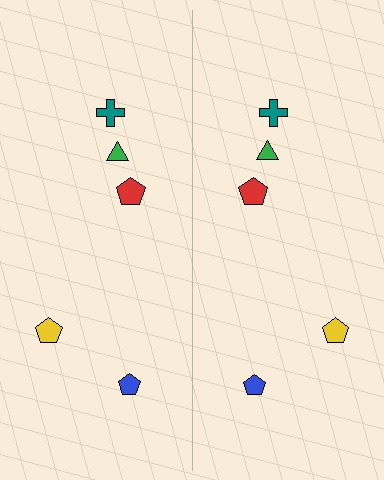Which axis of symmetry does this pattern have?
The pattern has a vertical axis of symmetry running through the center of the image.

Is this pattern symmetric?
Yes, this pattern has bilateral (reflection) symmetry.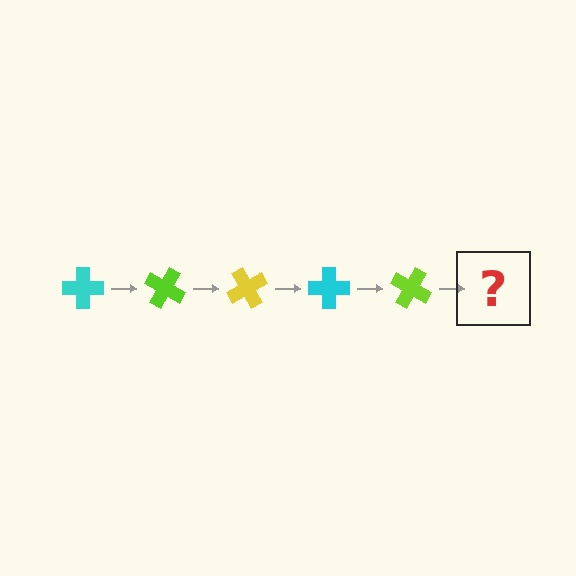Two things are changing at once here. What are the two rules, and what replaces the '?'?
The two rules are that it rotates 30 degrees each step and the color cycles through cyan, lime, and yellow. The '?' should be a yellow cross, rotated 150 degrees from the start.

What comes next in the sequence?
The next element should be a yellow cross, rotated 150 degrees from the start.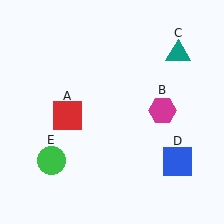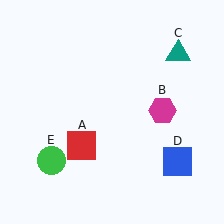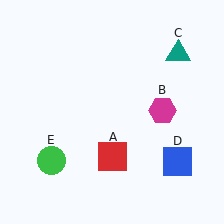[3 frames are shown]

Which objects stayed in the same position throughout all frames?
Magenta hexagon (object B) and teal triangle (object C) and blue square (object D) and green circle (object E) remained stationary.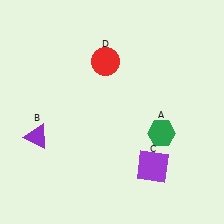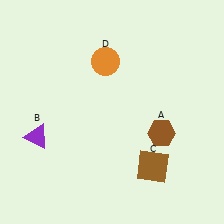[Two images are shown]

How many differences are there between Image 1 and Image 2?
There are 3 differences between the two images.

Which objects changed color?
A changed from green to brown. C changed from purple to brown. D changed from red to orange.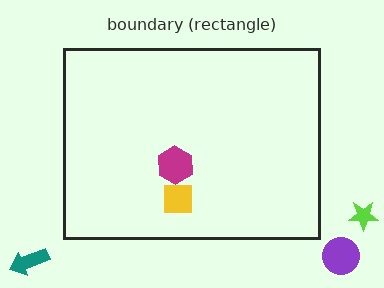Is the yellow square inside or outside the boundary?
Inside.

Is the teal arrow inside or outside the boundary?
Outside.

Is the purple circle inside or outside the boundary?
Outside.